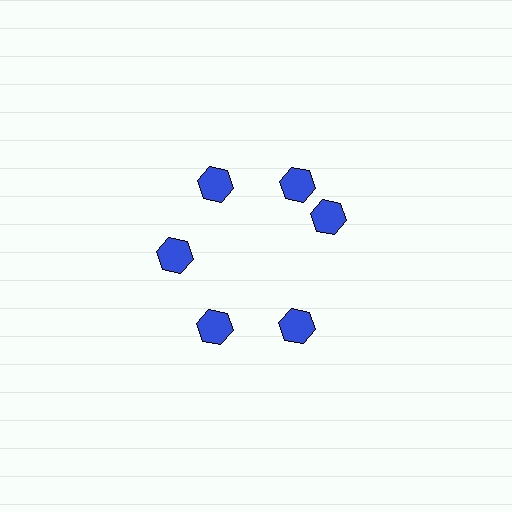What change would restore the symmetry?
The symmetry would be restored by rotating it back into even spacing with its neighbors so that all 6 hexagons sit at equal angles and equal distance from the center.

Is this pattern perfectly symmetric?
No. The 6 blue hexagons are arranged in a ring, but one element near the 3 o'clock position is rotated out of alignment along the ring, breaking the 6-fold rotational symmetry.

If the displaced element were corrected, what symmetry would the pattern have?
It would have 6-fold rotational symmetry — the pattern would map onto itself every 60 degrees.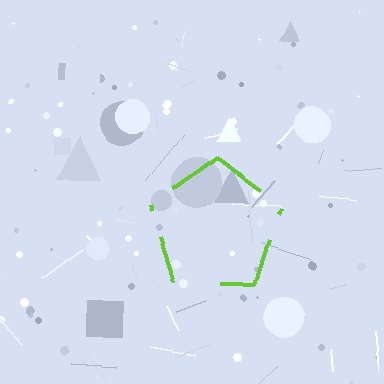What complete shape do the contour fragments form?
The contour fragments form a pentagon.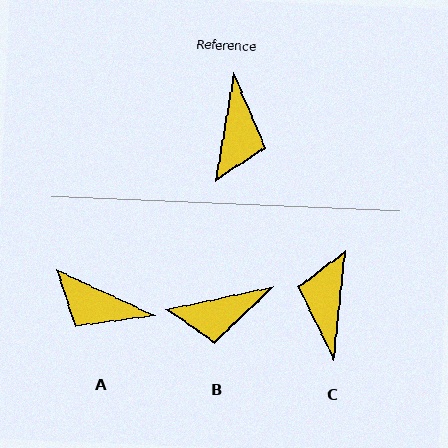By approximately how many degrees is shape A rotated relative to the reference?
Approximately 105 degrees clockwise.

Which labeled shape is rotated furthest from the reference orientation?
C, about 177 degrees away.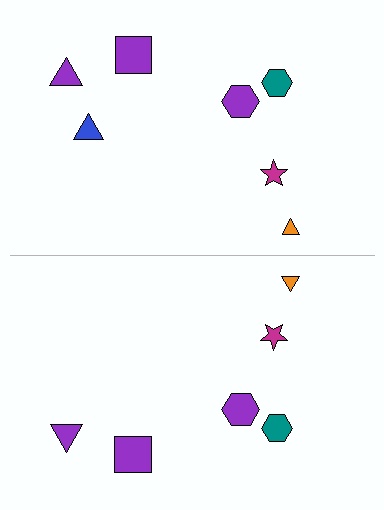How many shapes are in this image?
There are 13 shapes in this image.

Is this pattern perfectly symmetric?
No, the pattern is not perfectly symmetric. A blue triangle is missing from the bottom side.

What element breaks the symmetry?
A blue triangle is missing from the bottom side.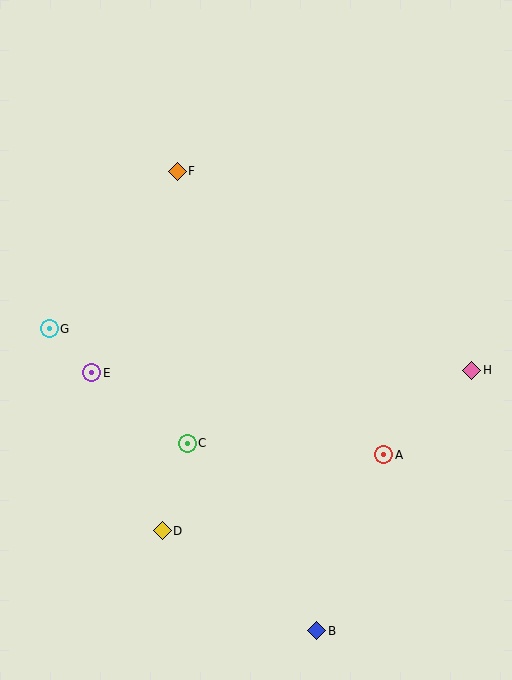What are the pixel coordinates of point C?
Point C is at (187, 443).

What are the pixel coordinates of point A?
Point A is at (384, 455).